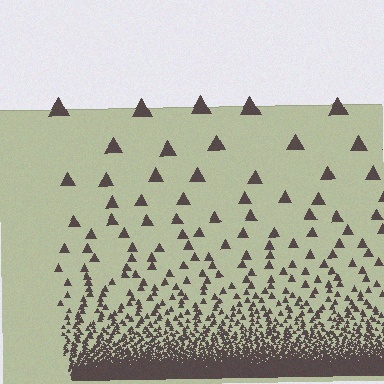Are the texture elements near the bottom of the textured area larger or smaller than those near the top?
Smaller. The gradient is inverted — elements near the bottom are smaller and denser.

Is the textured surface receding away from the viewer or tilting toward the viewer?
The surface appears to tilt toward the viewer. Texture elements get larger and sparser toward the top.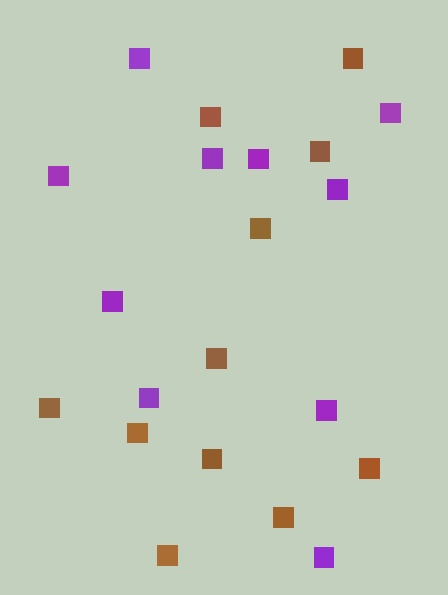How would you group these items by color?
There are 2 groups: one group of purple squares (10) and one group of brown squares (11).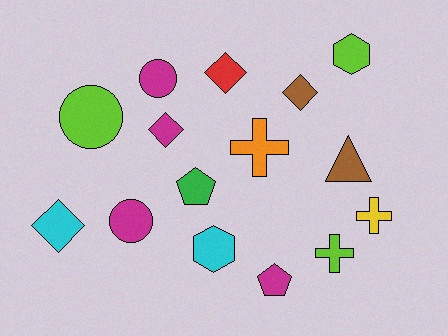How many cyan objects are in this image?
There are 2 cyan objects.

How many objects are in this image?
There are 15 objects.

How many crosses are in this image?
There are 3 crosses.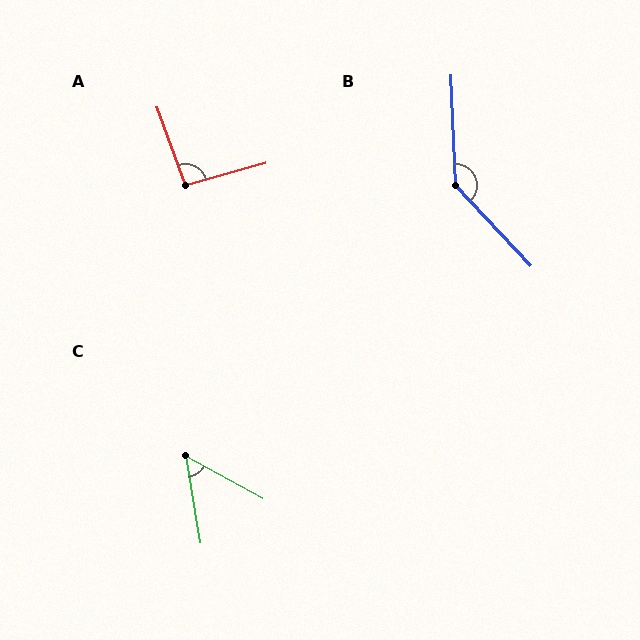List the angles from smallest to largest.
C (52°), A (94°), B (139°).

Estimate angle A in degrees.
Approximately 94 degrees.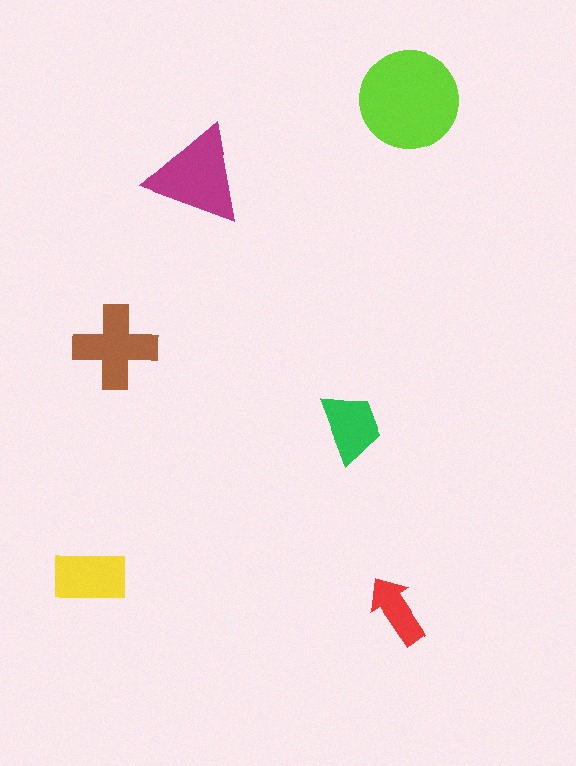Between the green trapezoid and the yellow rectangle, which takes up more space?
The yellow rectangle.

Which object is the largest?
The lime circle.